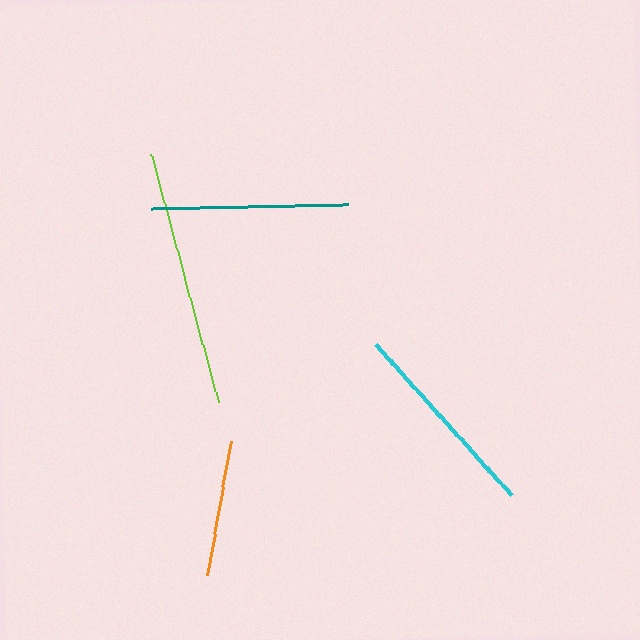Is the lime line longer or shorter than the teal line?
The lime line is longer than the teal line.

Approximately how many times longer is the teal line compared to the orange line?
The teal line is approximately 1.4 times the length of the orange line.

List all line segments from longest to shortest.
From longest to shortest: lime, cyan, teal, orange.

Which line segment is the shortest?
The orange line is the shortest at approximately 137 pixels.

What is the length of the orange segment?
The orange segment is approximately 137 pixels long.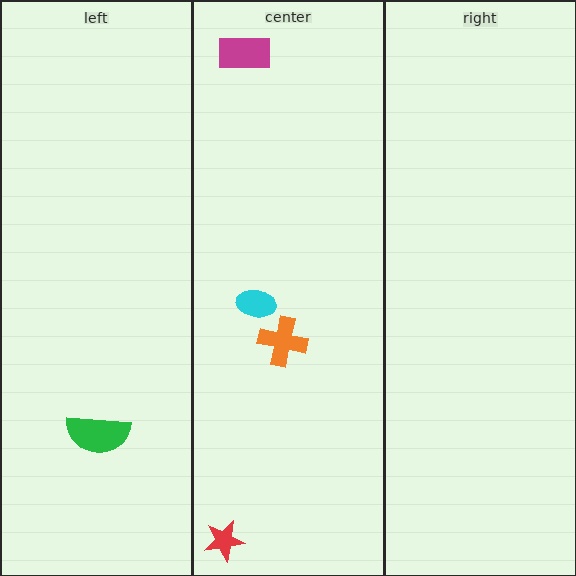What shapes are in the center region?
The orange cross, the cyan ellipse, the red star, the magenta rectangle.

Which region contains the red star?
The center region.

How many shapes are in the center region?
4.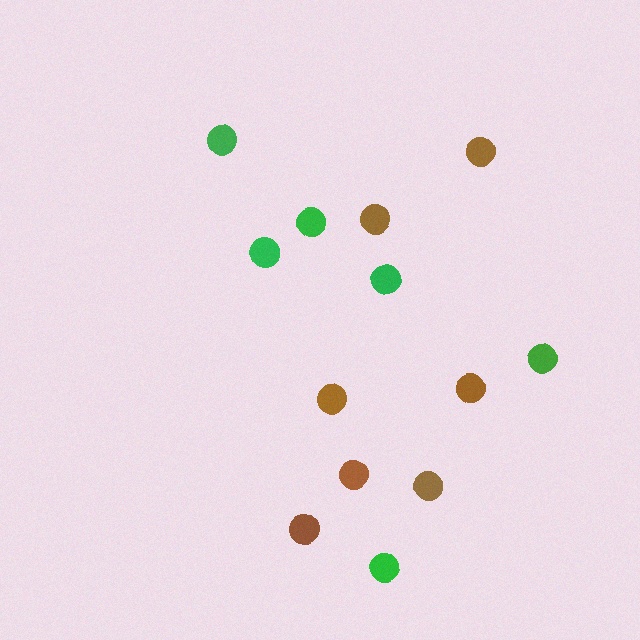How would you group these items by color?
There are 2 groups: one group of green circles (6) and one group of brown circles (7).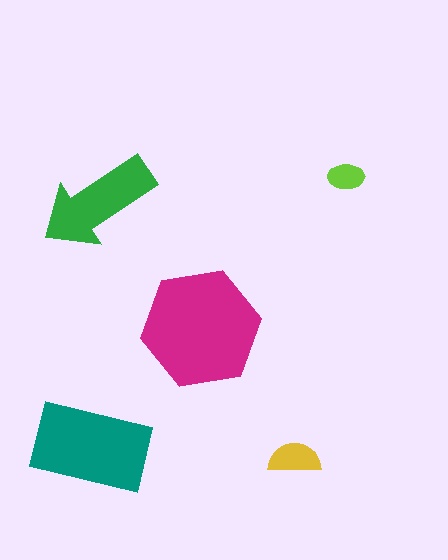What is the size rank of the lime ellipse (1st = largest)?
5th.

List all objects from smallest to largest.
The lime ellipse, the yellow semicircle, the green arrow, the teal rectangle, the magenta hexagon.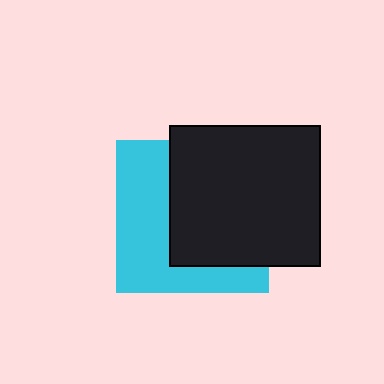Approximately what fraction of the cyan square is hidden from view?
Roughly 54% of the cyan square is hidden behind the black rectangle.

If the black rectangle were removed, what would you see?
You would see the complete cyan square.